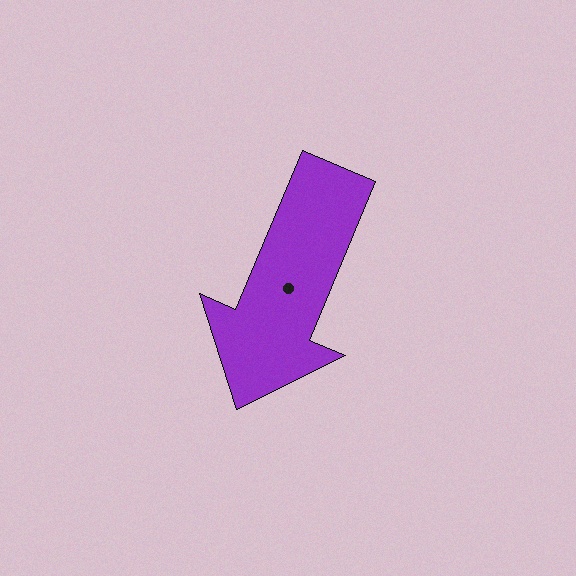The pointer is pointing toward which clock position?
Roughly 7 o'clock.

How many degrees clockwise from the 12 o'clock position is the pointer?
Approximately 203 degrees.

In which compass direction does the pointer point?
Southwest.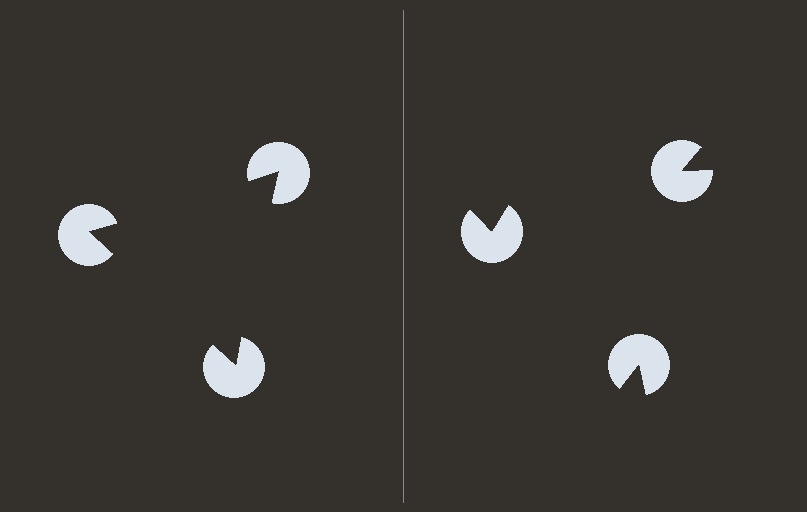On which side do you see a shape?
An illusory triangle appears on the left side. On the right side the wedge cuts are rotated, so no coherent shape forms.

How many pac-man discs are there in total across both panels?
6 — 3 on each side.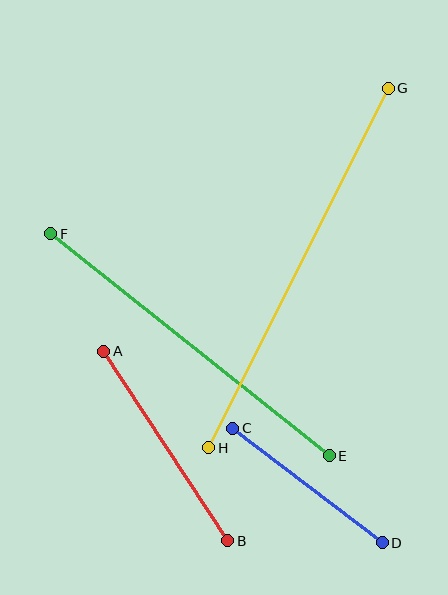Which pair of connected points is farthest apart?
Points G and H are farthest apart.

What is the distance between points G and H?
The distance is approximately 402 pixels.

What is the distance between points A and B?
The distance is approximately 226 pixels.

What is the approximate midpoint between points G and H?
The midpoint is at approximately (299, 268) pixels.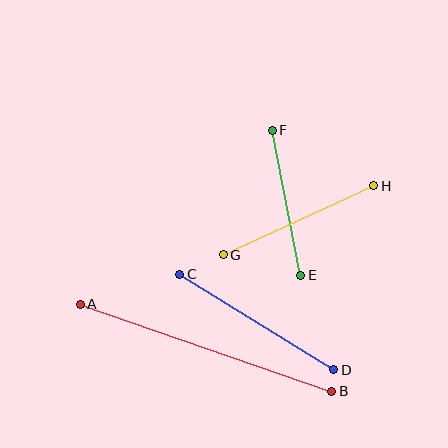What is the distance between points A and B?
The distance is approximately 266 pixels.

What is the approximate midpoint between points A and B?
The midpoint is at approximately (206, 348) pixels.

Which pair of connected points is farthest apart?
Points A and B are farthest apart.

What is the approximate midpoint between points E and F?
The midpoint is at approximately (286, 203) pixels.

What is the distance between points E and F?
The distance is approximately 148 pixels.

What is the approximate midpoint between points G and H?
The midpoint is at approximately (299, 220) pixels.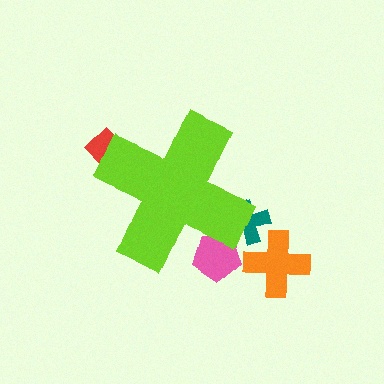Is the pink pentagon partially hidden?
Yes, the pink pentagon is partially hidden behind the lime cross.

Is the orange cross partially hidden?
No, the orange cross is fully visible.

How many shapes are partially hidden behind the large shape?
3 shapes are partially hidden.